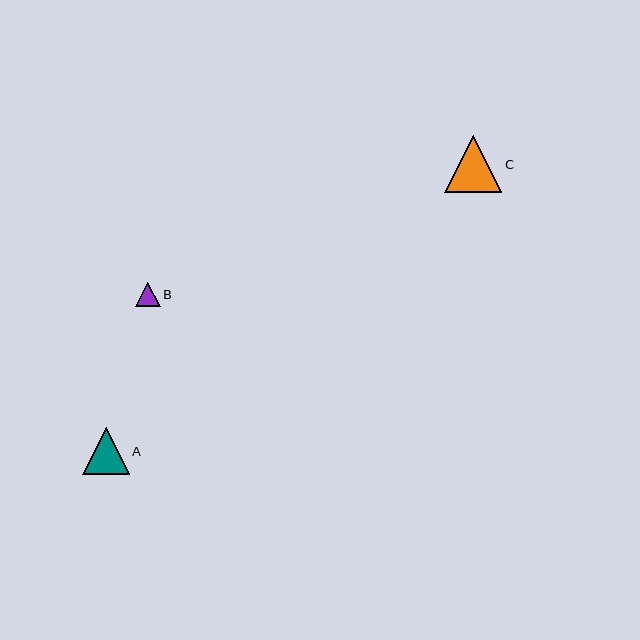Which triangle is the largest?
Triangle C is the largest with a size of approximately 57 pixels.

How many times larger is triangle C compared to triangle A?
Triangle C is approximately 1.2 times the size of triangle A.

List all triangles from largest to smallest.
From largest to smallest: C, A, B.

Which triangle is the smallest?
Triangle B is the smallest with a size of approximately 24 pixels.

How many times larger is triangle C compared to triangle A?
Triangle C is approximately 1.2 times the size of triangle A.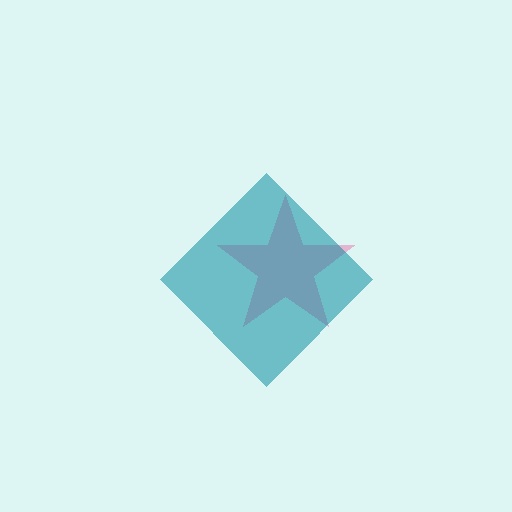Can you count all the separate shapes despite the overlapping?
Yes, there are 2 separate shapes.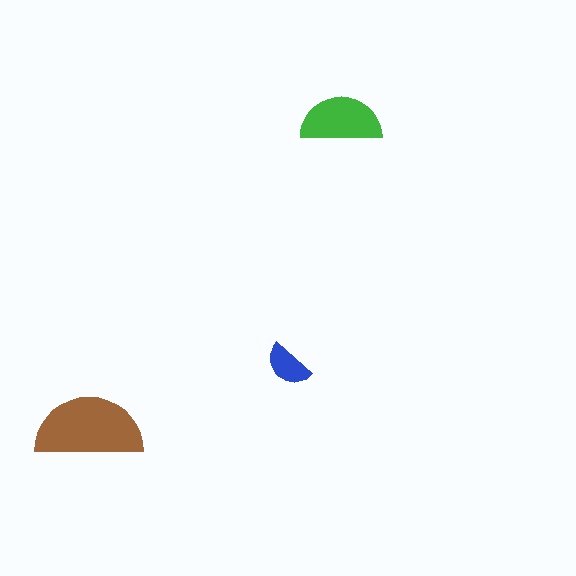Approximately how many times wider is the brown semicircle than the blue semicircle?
About 2.5 times wider.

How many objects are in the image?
There are 3 objects in the image.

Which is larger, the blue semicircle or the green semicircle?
The green one.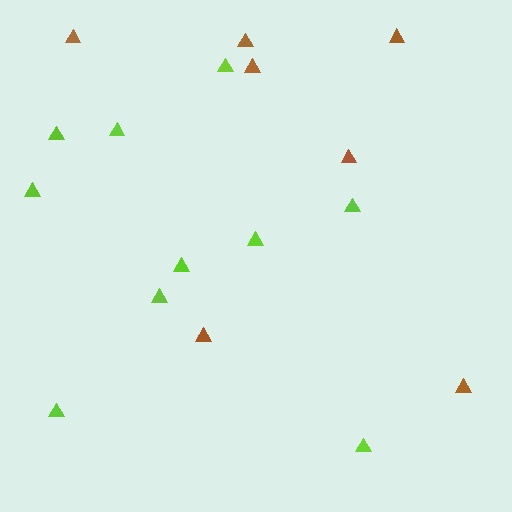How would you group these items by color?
There are 2 groups: one group of brown triangles (7) and one group of lime triangles (10).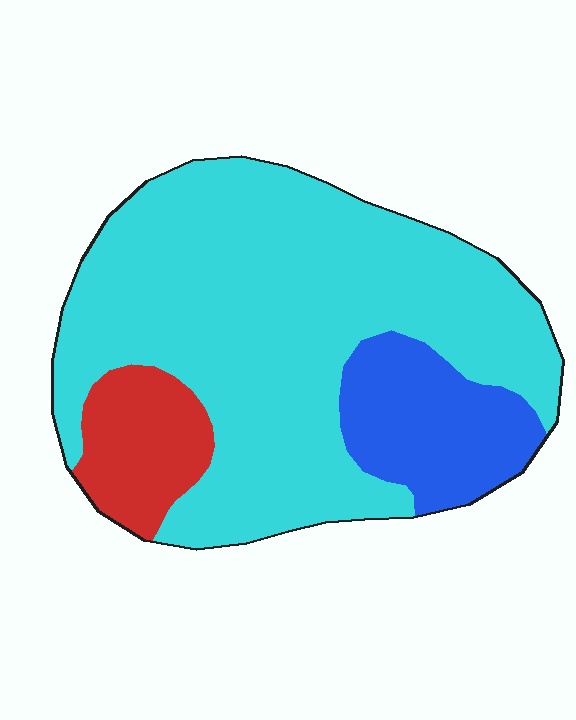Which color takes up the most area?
Cyan, at roughly 70%.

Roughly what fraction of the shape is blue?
Blue covers around 15% of the shape.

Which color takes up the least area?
Red, at roughly 10%.